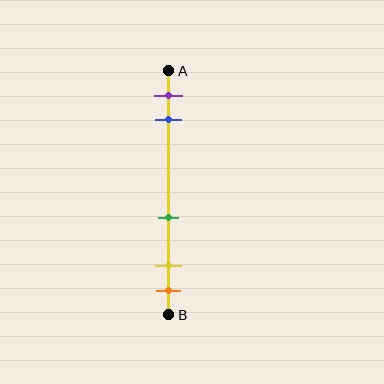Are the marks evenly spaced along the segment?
No, the marks are not evenly spaced.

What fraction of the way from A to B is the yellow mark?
The yellow mark is approximately 80% (0.8) of the way from A to B.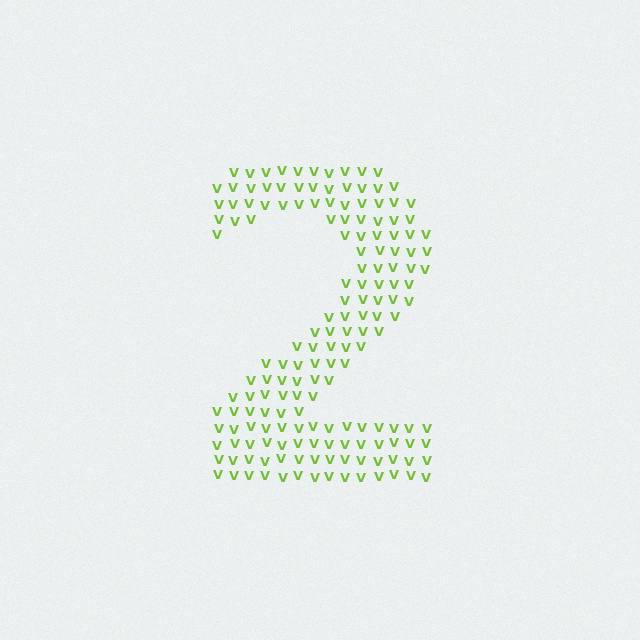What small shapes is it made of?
It is made of small letter V's.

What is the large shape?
The large shape is the digit 2.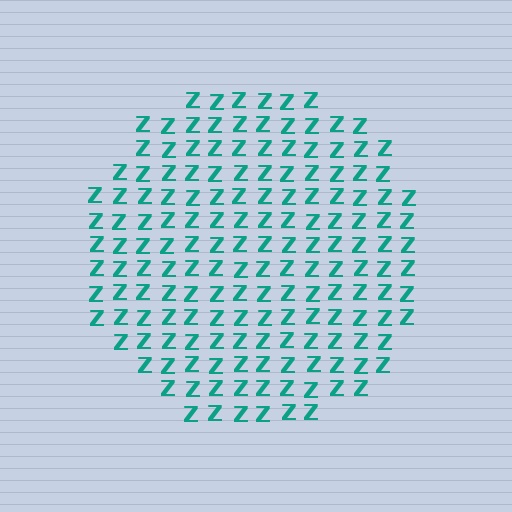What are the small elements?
The small elements are letter Z's.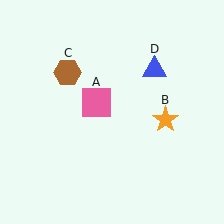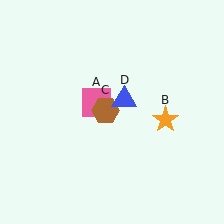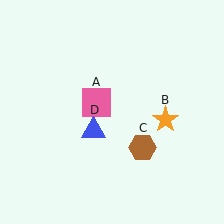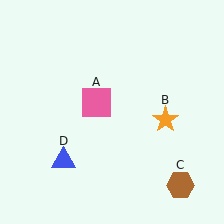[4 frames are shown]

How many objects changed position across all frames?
2 objects changed position: brown hexagon (object C), blue triangle (object D).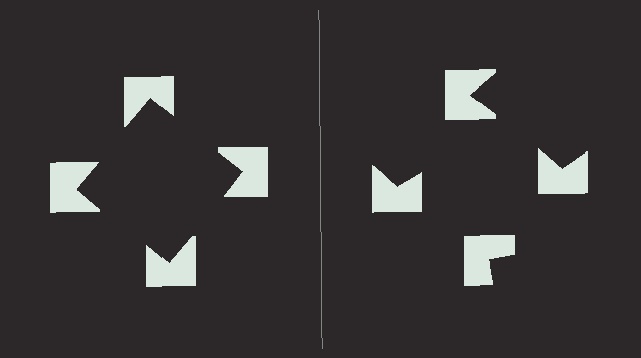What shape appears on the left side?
An illusory square.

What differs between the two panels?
The notched squares are positioned identically on both sides; only the wedge orientations differ. On the left they align to a square; on the right they are misaligned.